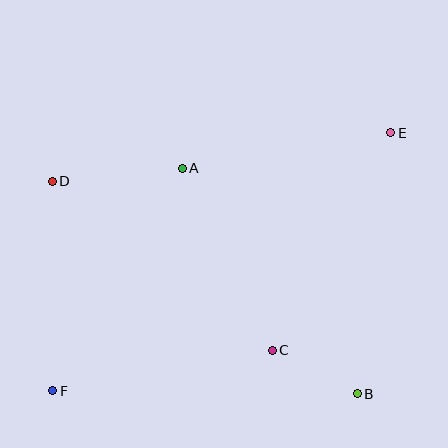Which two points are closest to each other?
Points B and C are closest to each other.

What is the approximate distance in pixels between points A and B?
The distance between A and B is approximately 285 pixels.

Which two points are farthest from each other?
Points E and F are farthest from each other.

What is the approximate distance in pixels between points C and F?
The distance between C and F is approximately 223 pixels.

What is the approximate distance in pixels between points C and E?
The distance between C and E is approximately 248 pixels.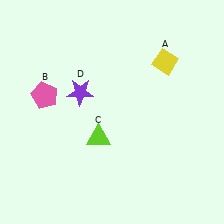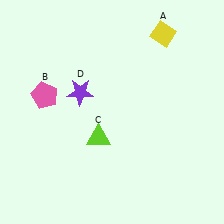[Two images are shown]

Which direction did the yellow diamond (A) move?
The yellow diamond (A) moved up.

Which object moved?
The yellow diamond (A) moved up.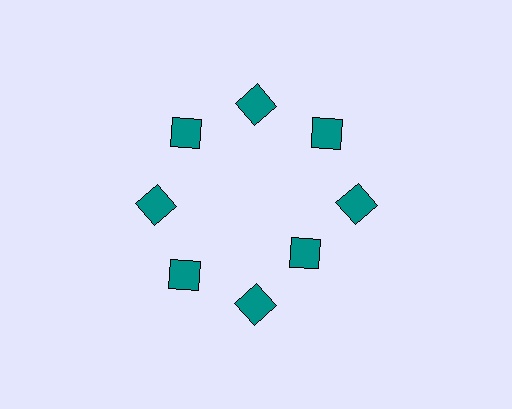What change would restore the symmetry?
The symmetry would be restored by moving it outward, back onto the ring so that all 8 squares sit at equal angles and equal distance from the center.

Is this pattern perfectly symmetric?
No. The 8 teal squares are arranged in a ring, but one element near the 4 o'clock position is pulled inward toward the center, breaking the 8-fold rotational symmetry.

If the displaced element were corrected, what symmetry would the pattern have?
It would have 8-fold rotational symmetry — the pattern would map onto itself every 45 degrees.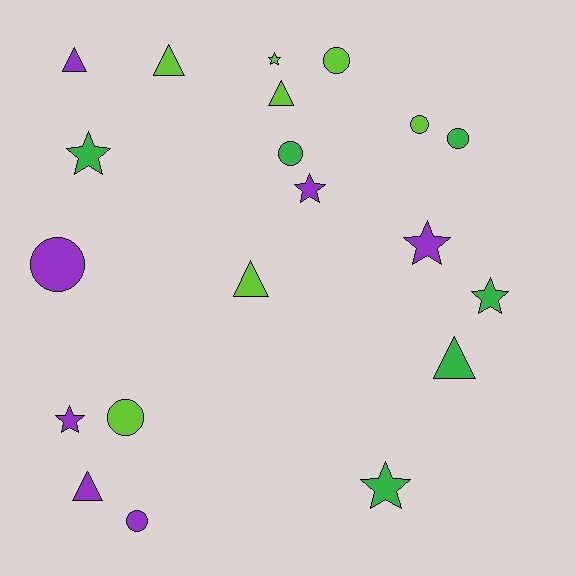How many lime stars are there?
There is 1 lime star.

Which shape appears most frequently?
Circle, with 7 objects.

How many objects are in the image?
There are 20 objects.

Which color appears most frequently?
Lime, with 7 objects.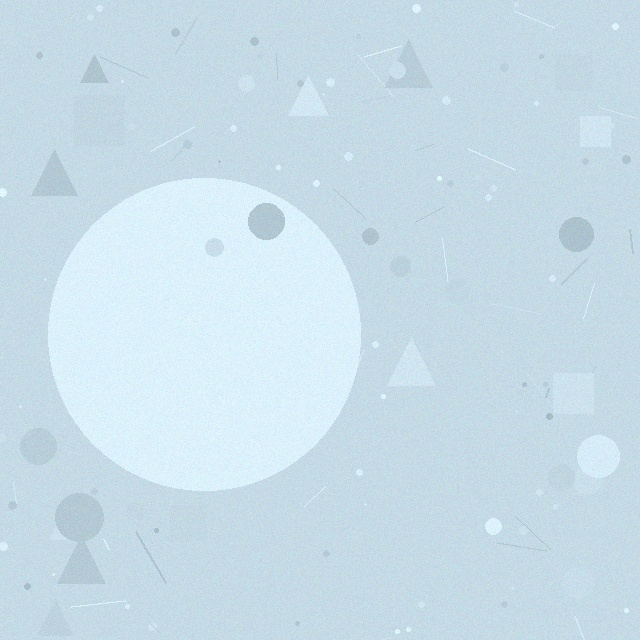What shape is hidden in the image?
A circle is hidden in the image.